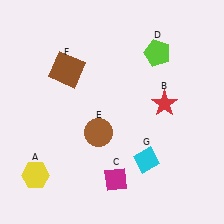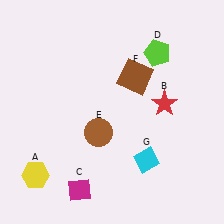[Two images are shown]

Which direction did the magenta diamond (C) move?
The magenta diamond (C) moved left.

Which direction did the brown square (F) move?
The brown square (F) moved right.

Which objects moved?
The objects that moved are: the magenta diamond (C), the brown square (F).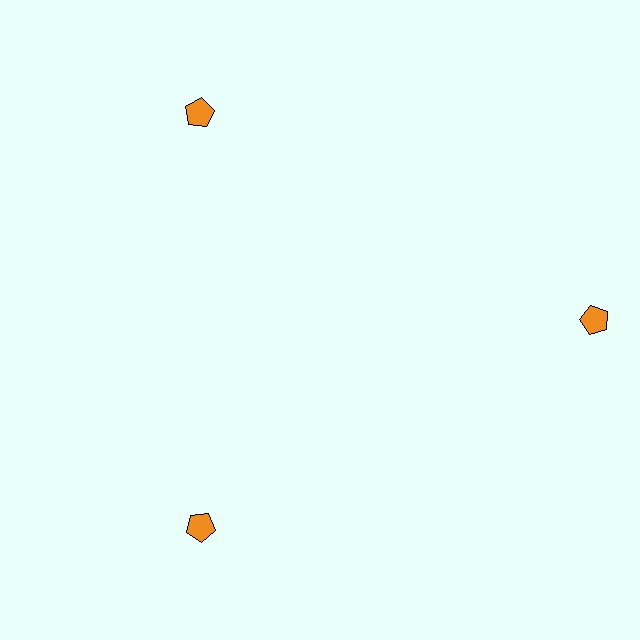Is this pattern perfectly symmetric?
No. The 3 orange pentagons are arranged in a ring, but one element near the 3 o'clock position is pushed outward from the center, breaking the 3-fold rotational symmetry.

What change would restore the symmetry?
The symmetry would be restored by moving it inward, back onto the ring so that all 3 pentagons sit at equal angles and equal distance from the center.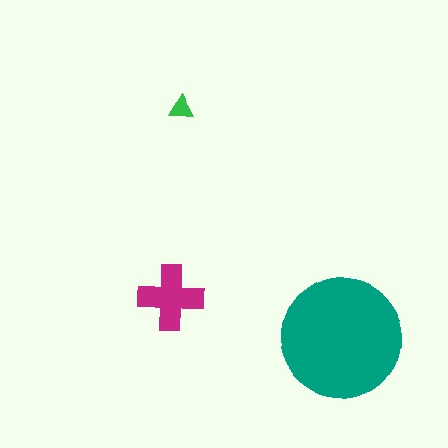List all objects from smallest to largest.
The green triangle, the magenta cross, the teal circle.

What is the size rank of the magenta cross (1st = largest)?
2nd.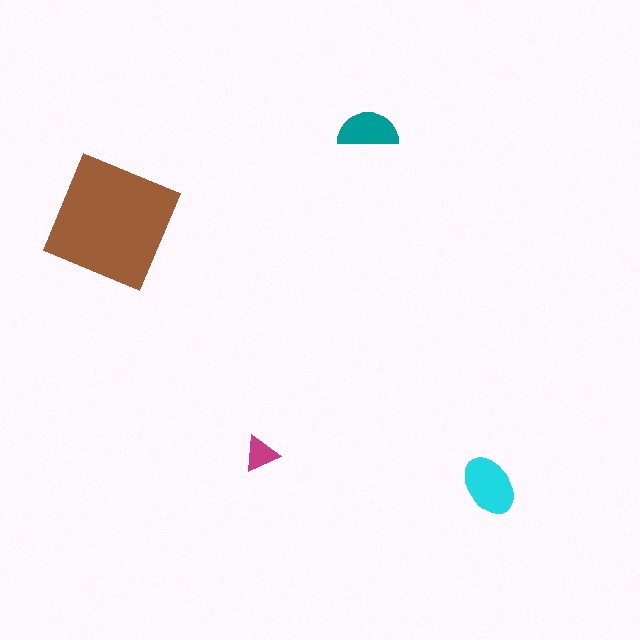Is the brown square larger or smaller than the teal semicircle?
Larger.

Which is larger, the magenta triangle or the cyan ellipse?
The cyan ellipse.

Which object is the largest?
The brown square.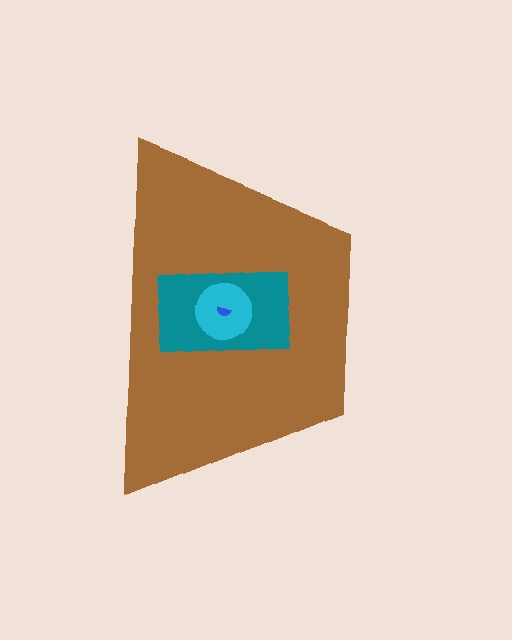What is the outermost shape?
The brown trapezoid.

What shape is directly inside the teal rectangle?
The cyan circle.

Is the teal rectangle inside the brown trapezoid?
Yes.